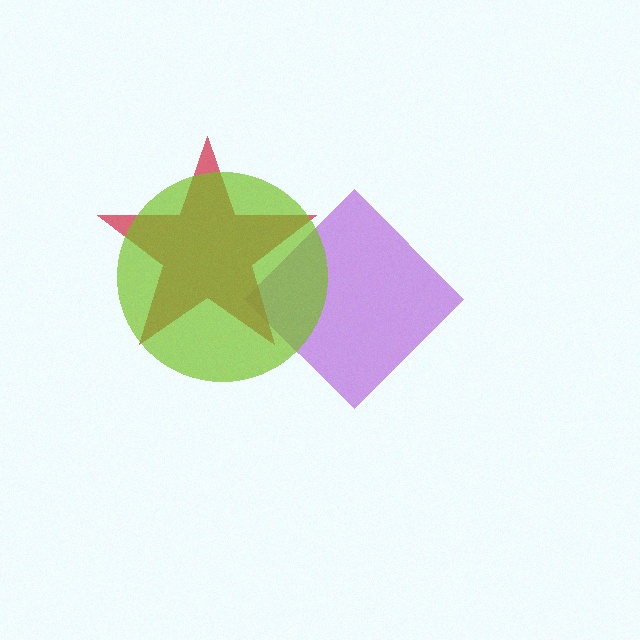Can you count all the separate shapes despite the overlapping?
Yes, there are 3 separate shapes.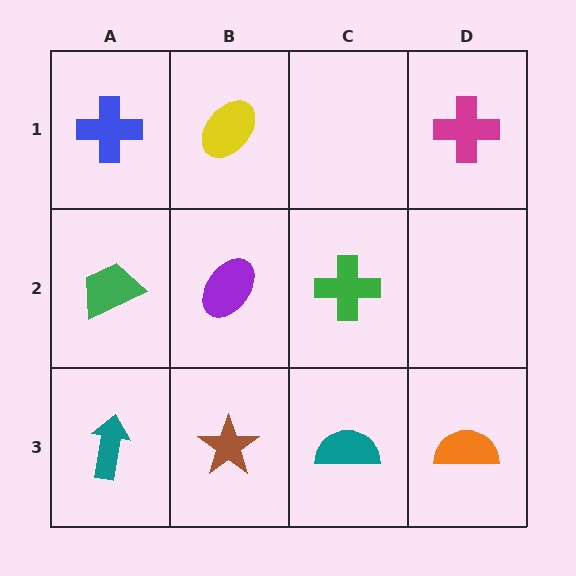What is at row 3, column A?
A teal arrow.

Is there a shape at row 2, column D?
No, that cell is empty.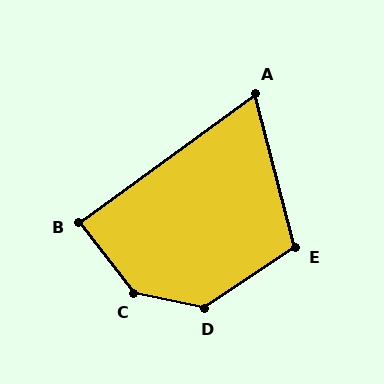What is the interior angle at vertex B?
Approximately 89 degrees (approximately right).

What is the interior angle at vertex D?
Approximately 134 degrees (obtuse).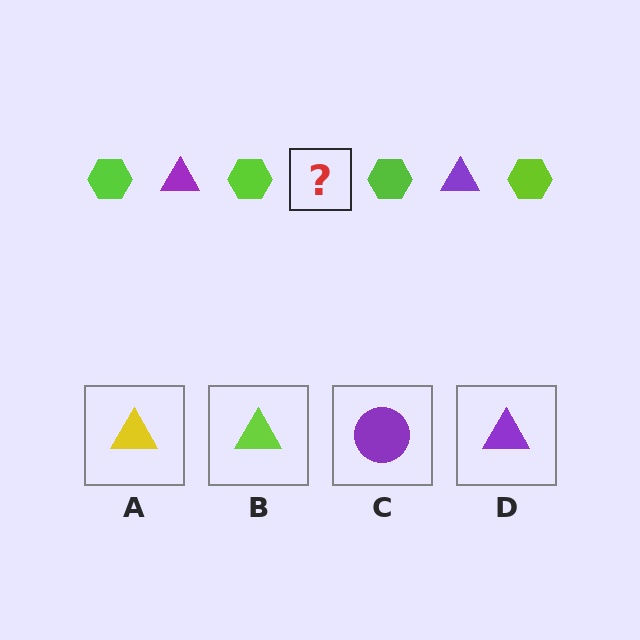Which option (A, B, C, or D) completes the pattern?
D.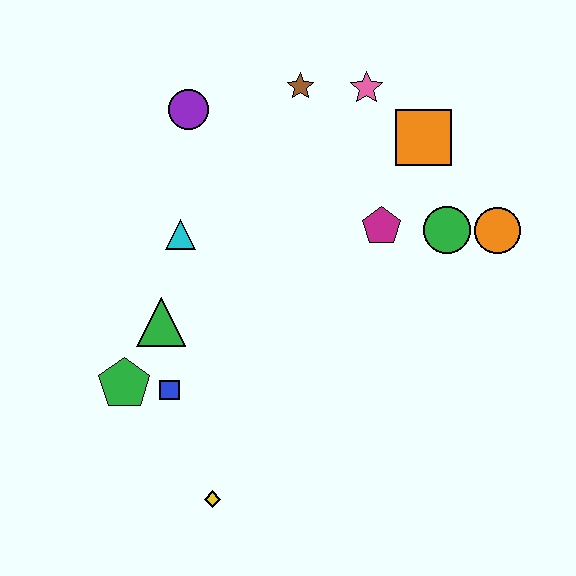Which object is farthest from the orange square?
The yellow diamond is farthest from the orange square.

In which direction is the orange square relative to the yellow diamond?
The orange square is above the yellow diamond.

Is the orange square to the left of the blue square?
No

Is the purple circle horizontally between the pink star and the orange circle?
No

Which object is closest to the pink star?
The brown star is closest to the pink star.